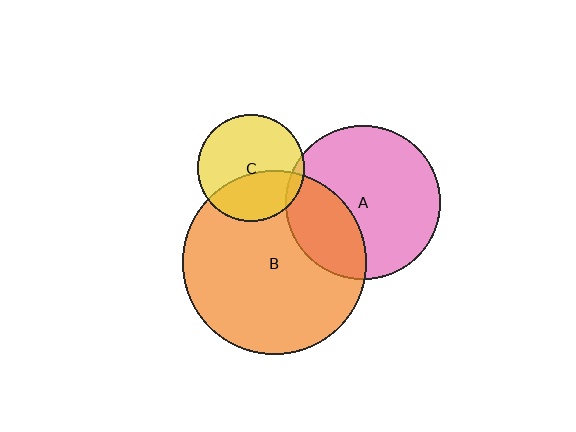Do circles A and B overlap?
Yes.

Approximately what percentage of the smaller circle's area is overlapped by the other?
Approximately 30%.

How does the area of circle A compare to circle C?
Approximately 2.1 times.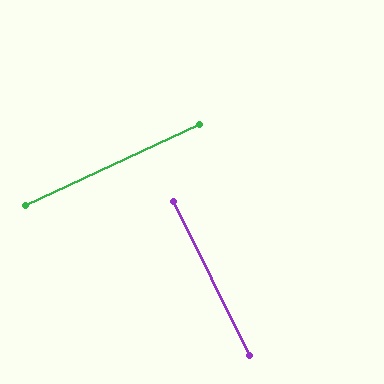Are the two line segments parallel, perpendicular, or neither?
Perpendicular — they meet at approximately 89°.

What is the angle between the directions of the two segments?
Approximately 89 degrees.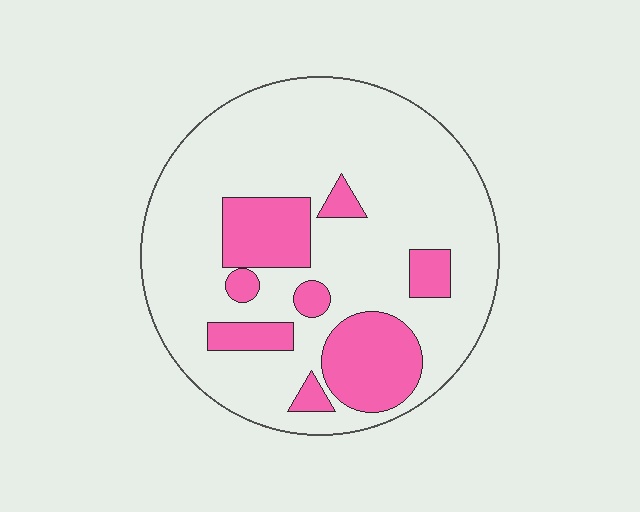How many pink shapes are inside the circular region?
8.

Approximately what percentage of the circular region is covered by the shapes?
Approximately 25%.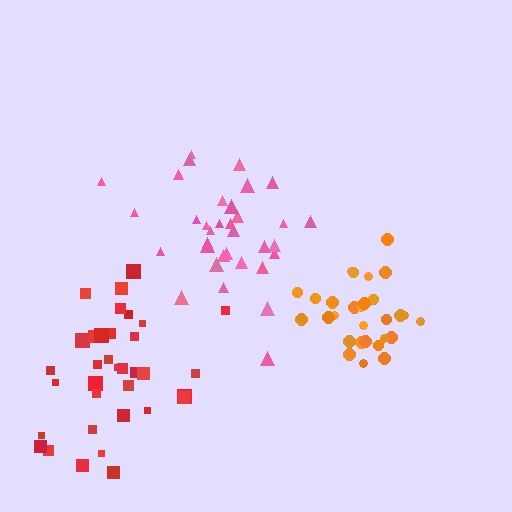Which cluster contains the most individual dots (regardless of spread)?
Red (35).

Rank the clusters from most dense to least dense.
orange, red, pink.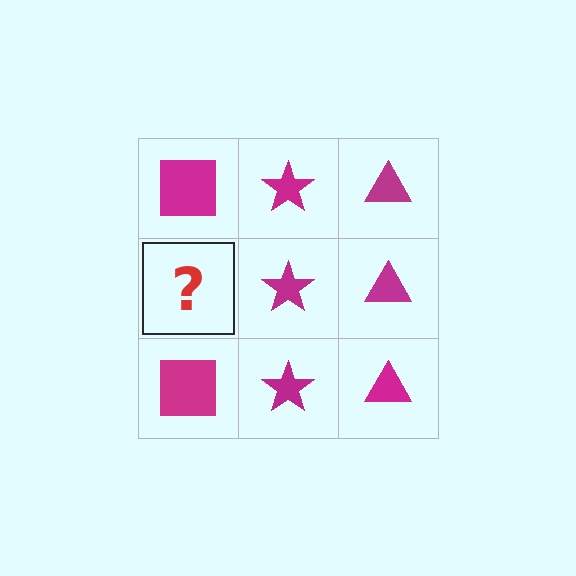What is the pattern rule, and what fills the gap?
The rule is that each column has a consistent shape. The gap should be filled with a magenta square.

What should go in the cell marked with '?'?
The missing cell should contain a magenta square.